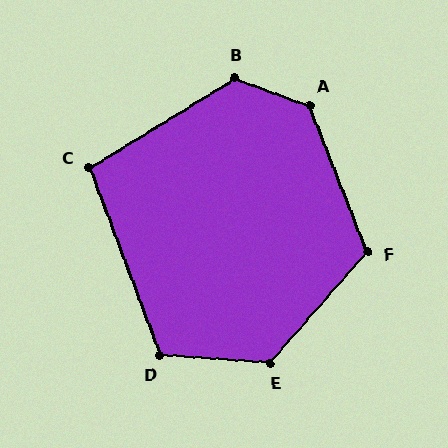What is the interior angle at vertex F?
Approximately 117 degrees (obtuse).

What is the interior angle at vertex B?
Approximately 128 degrees (obtuse).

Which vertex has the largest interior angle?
A, at approximately 132 degrees.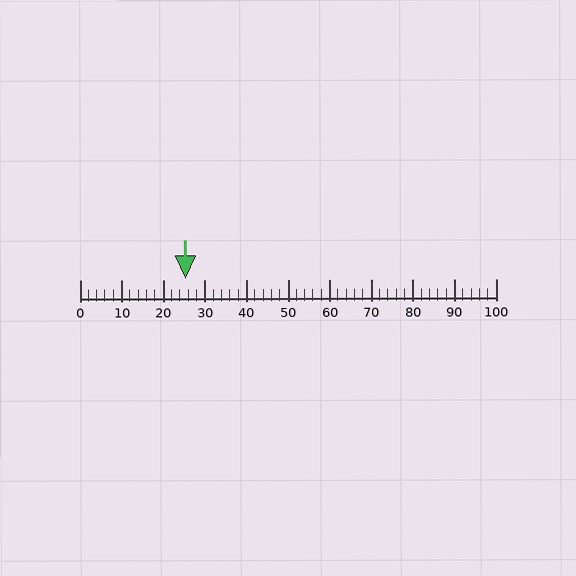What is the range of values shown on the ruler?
The ruler shows values from 0 to 100.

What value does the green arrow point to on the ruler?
The green arrow points to approximately 25.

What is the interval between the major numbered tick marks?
The major tick marks are spaced 10 units apart.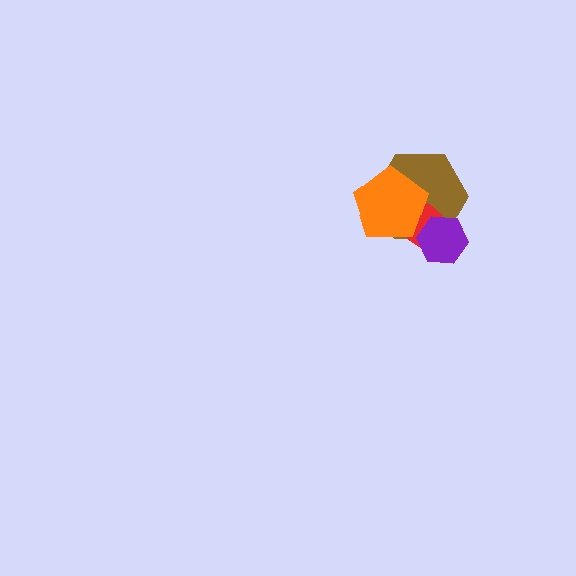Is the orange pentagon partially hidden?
No, no other shape covers it.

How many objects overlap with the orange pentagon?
2 objects overlap with the orange pentagon.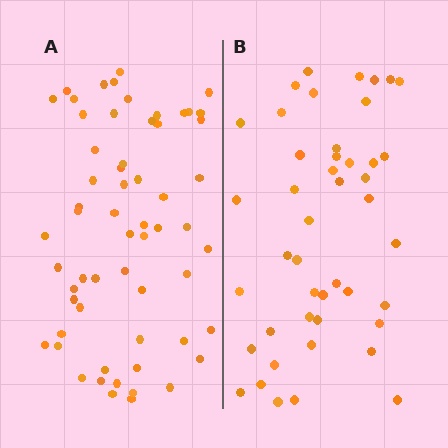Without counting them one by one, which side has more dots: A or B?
Region A (the left region) has more dots.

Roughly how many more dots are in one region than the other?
Region A has approximately 15 more dots than region B.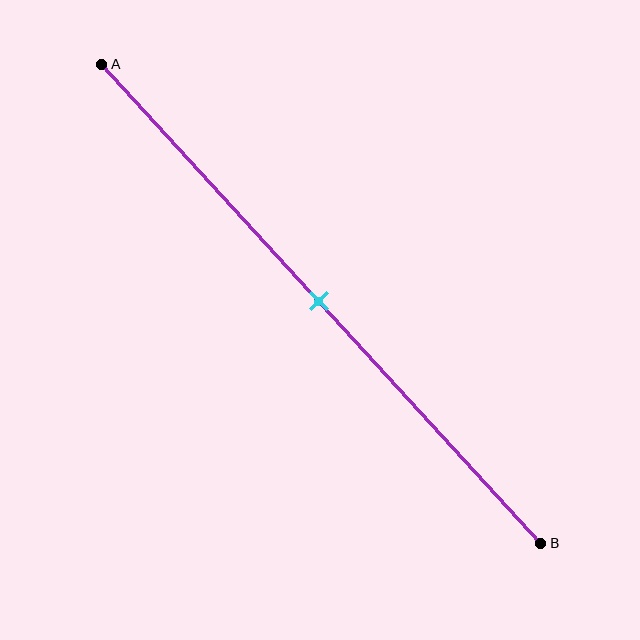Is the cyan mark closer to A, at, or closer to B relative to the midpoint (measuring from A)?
The cyan mark is approximately at the midpoint of segment AB.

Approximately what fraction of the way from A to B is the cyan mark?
The cyan mark is approximately 50% of the way from A to B.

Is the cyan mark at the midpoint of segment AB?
Yes, the mark is approximately at the midpoint.